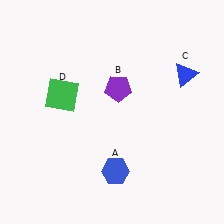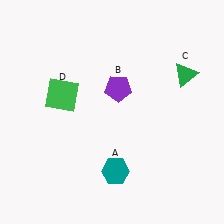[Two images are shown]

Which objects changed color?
A changed from blue to teal. C changed from blue to green.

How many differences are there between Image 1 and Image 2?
There are 2 differences between the two images.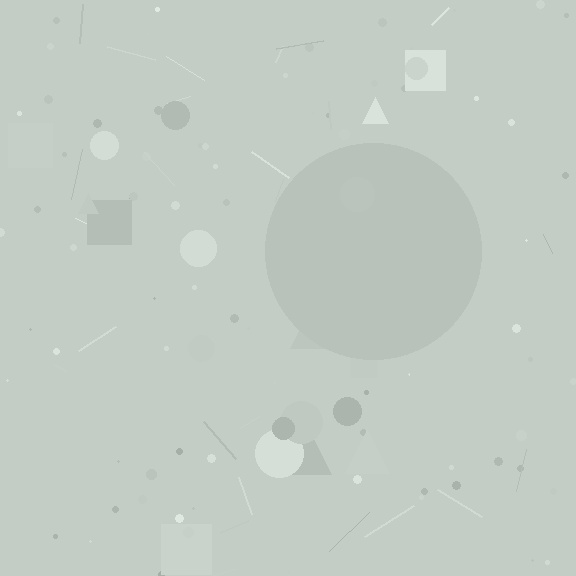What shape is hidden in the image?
A circle is hidden in the image.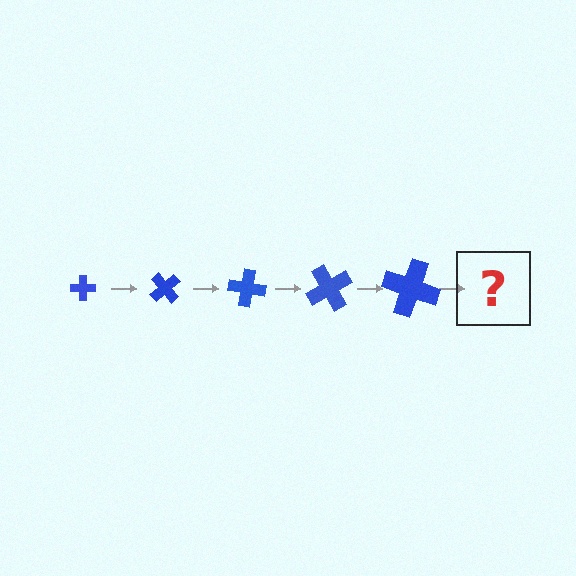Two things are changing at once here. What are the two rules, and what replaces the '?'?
The two rules are that the cross grows larger each step and it rotates 50 degrees each step. The '?' should be a cross, larger than the previous one and rotated 250 degrees from the start.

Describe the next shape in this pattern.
It should be a cross, larger than the previous one and rotated 250 degrees from the start.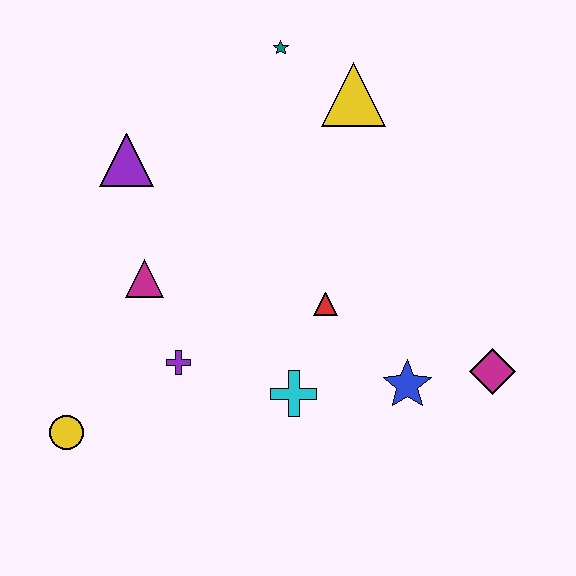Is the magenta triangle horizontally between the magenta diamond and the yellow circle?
Yes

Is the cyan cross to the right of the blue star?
No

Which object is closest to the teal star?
The yellow triangle is closest to the teal star.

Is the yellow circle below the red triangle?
Yes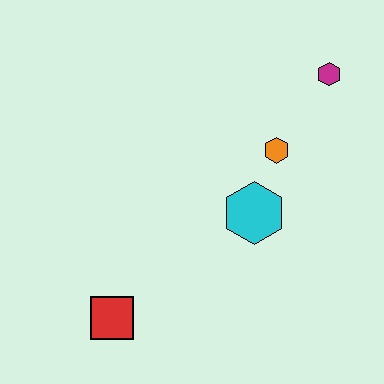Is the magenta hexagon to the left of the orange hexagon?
No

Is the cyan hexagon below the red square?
No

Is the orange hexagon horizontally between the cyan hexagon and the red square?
No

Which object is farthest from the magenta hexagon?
The red square is farthest from the magenta hexagon.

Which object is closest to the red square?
The cyan hexagon is closest to the red square.